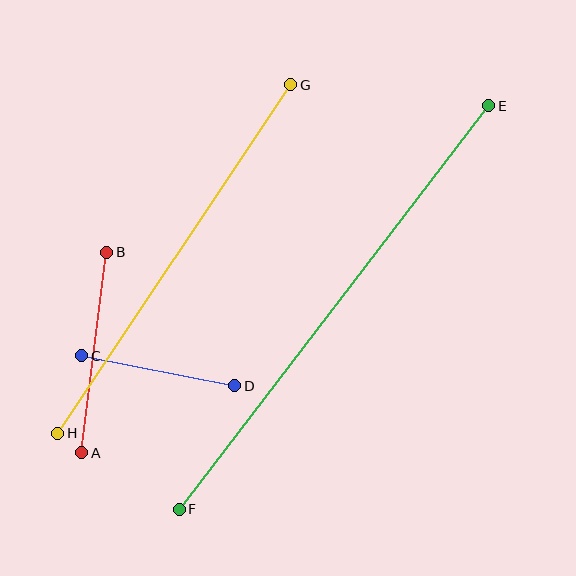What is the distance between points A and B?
The distance is approximately 202 pixels.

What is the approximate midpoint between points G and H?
The midpoint is at approximately (174, 259) pixels.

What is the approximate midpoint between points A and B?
The midpoint is at approximately (94, 353) pixels.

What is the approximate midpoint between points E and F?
The midpoint is at approximately (334, 308) pixels.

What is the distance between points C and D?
The distance is approximately 156 pixels.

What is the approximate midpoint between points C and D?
The midpoint is at approximately (158, 371) pixels.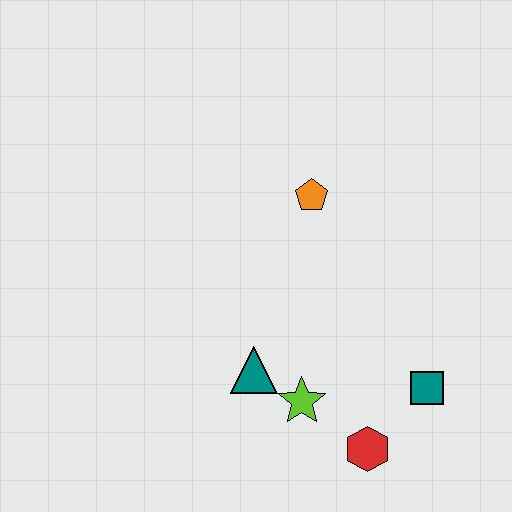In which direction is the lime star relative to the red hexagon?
The lime star is to the left of the red hexagon.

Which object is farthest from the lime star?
The orange pentagon is farthest from the lime star.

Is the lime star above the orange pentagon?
No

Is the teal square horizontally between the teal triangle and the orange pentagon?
No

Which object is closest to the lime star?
The teal triangle is closest to the lime star.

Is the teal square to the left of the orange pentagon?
No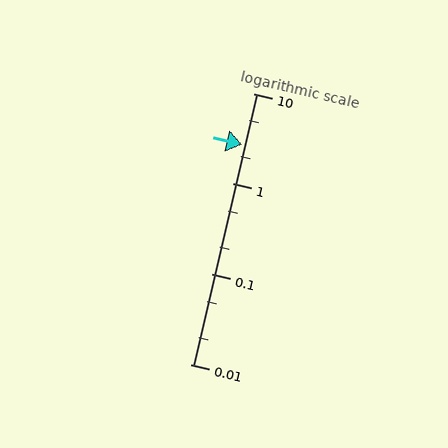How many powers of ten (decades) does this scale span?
The scale spans 3 decades, from 0.01 to 10.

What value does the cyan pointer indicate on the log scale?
The pointer indicates approximately 2.7.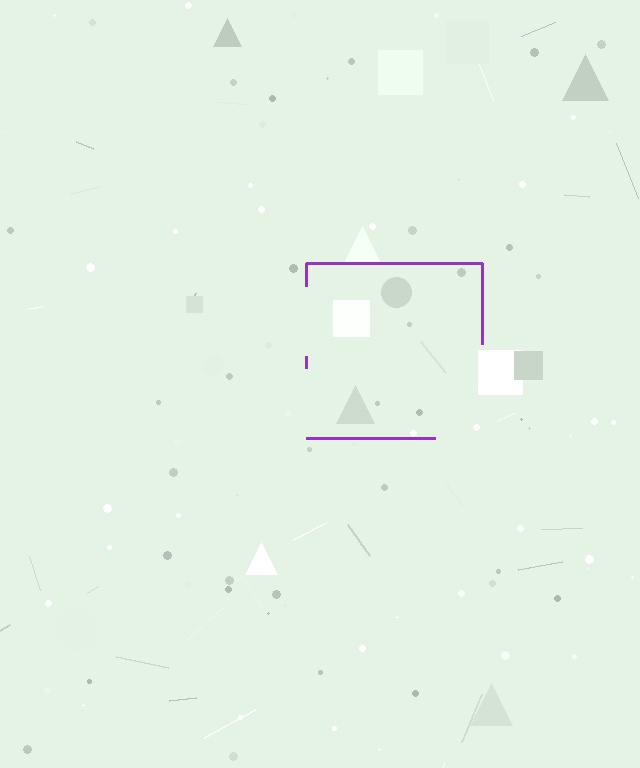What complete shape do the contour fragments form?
The contour fragments form a square.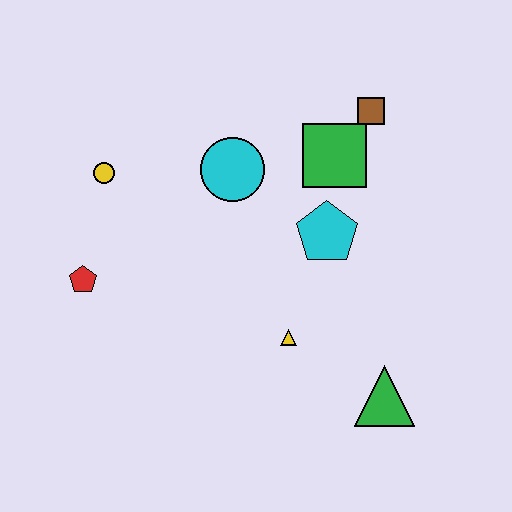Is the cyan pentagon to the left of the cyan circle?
No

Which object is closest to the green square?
The brown square is closest to the green square.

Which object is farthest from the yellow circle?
The green triangle is farthest from the yellow circle.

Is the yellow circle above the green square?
No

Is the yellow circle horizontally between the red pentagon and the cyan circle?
Yes